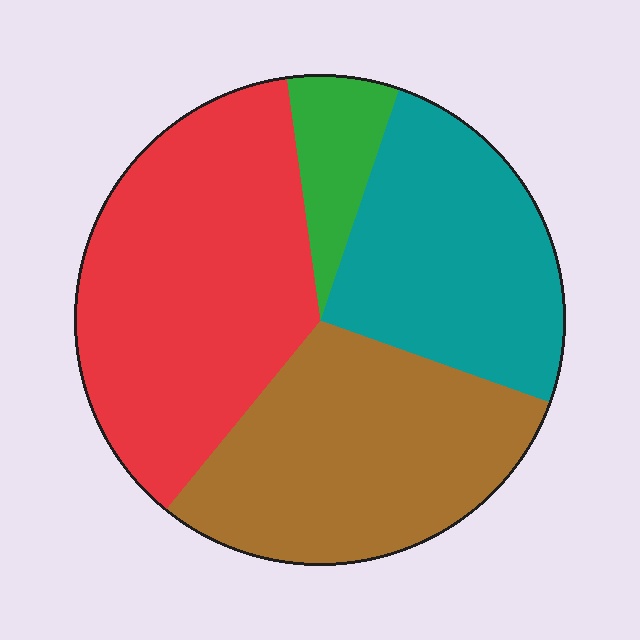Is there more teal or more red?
Red.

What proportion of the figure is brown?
Brown takes up about one third (1/3) of the figure.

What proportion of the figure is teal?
Teal takes up about one quarter (1/4) of the figure.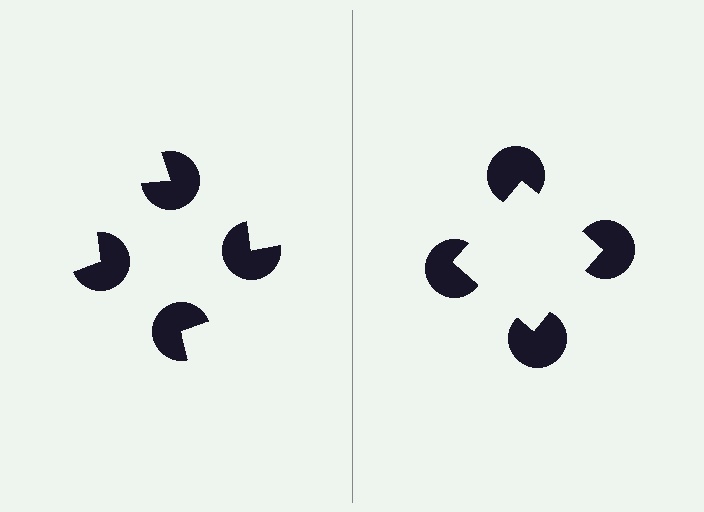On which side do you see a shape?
An illusory square appears on the right side. On the left side the wedge cuts are rotated, so no coherent shape forms.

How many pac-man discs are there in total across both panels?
8 — 4 on each side.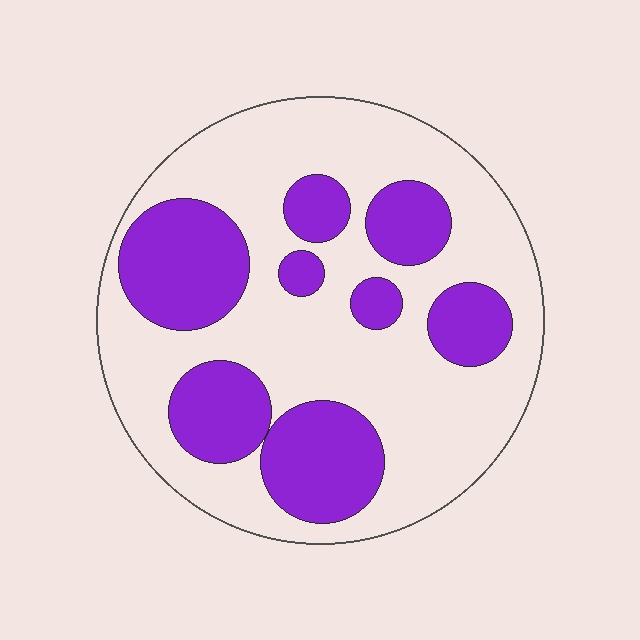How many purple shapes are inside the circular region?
8.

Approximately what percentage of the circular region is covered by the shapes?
Approximately 35%.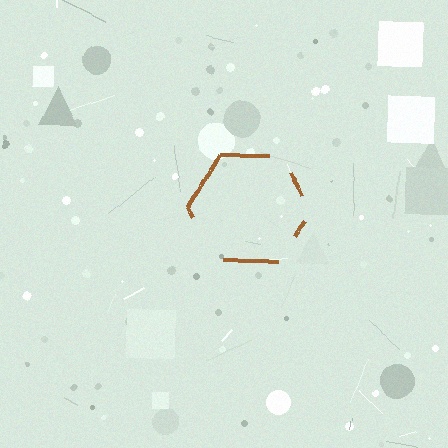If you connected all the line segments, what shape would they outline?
They would outline a hexagon.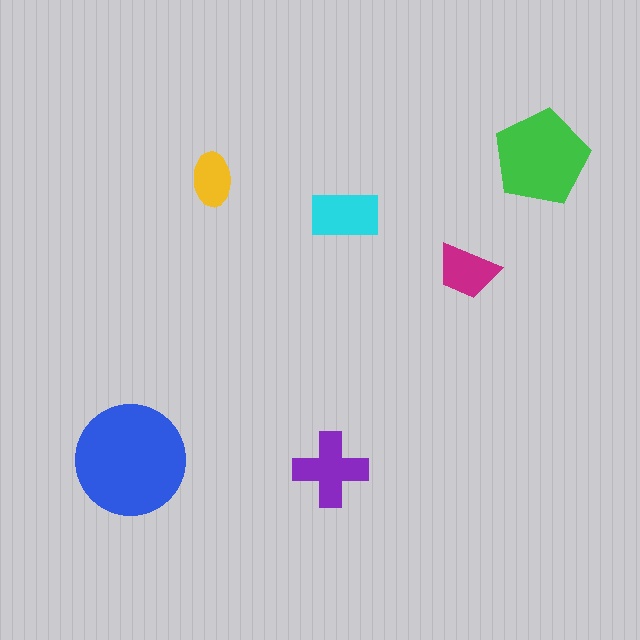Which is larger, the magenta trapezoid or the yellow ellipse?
The magenta trapezoid.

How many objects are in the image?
There are 6 objects in the image.